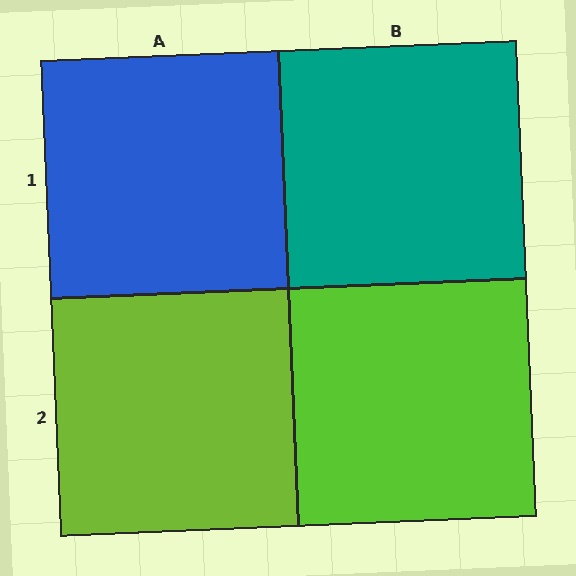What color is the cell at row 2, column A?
Lime.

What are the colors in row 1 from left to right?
Blue, teal.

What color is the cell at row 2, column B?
Lime.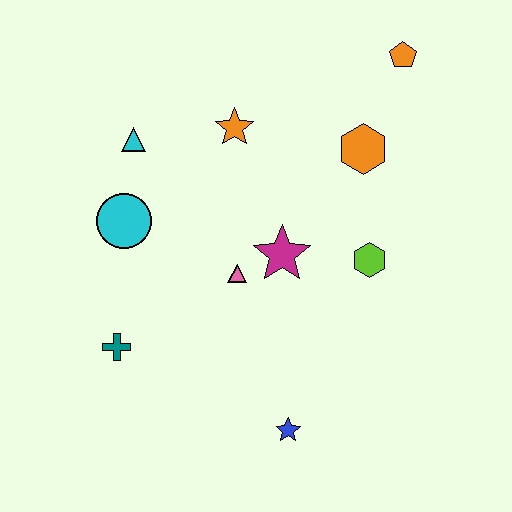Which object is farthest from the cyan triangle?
The blue star is farthest from the cyan triangle.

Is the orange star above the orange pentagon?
No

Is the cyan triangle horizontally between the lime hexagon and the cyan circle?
Yes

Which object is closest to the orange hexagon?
The orange pentagon is closest to the orange hexagon.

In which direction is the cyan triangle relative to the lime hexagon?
The cyan triangle is to the left of the lime hexagon.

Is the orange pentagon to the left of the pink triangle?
No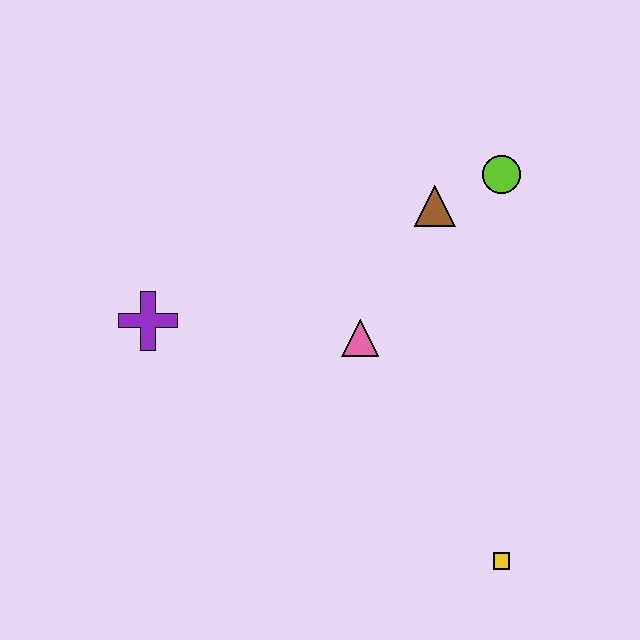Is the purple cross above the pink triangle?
Yes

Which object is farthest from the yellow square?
The purple cross is farthest from the yellow square.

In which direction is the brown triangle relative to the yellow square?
The brown triangle is above the yellow square.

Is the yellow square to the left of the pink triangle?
No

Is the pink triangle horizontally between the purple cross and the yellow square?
Yes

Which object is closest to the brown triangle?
The lime circle is closest to the brown triangle.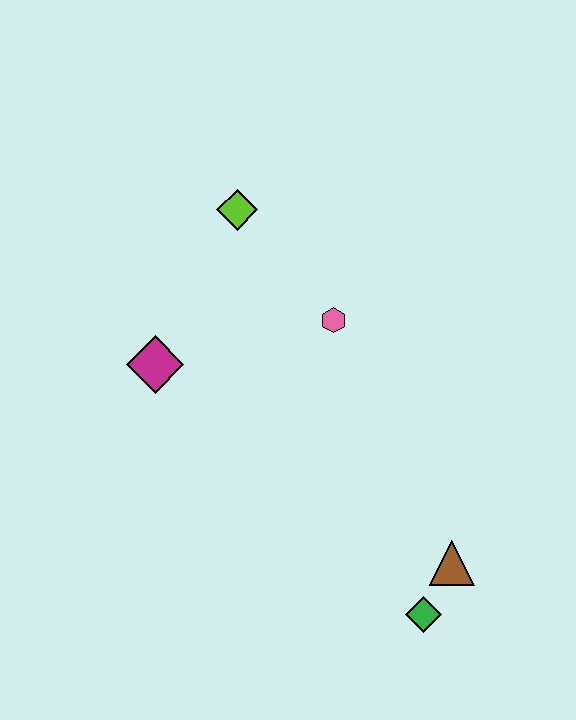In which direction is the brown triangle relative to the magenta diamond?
The brown triangle is to the right of the magenta diamond.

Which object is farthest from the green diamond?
The lime diamond is farthest from the green diamond.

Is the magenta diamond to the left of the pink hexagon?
Yes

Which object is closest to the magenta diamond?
The lime diamond is closest to the magenta diamond.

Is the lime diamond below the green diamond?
No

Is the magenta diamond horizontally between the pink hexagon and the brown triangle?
No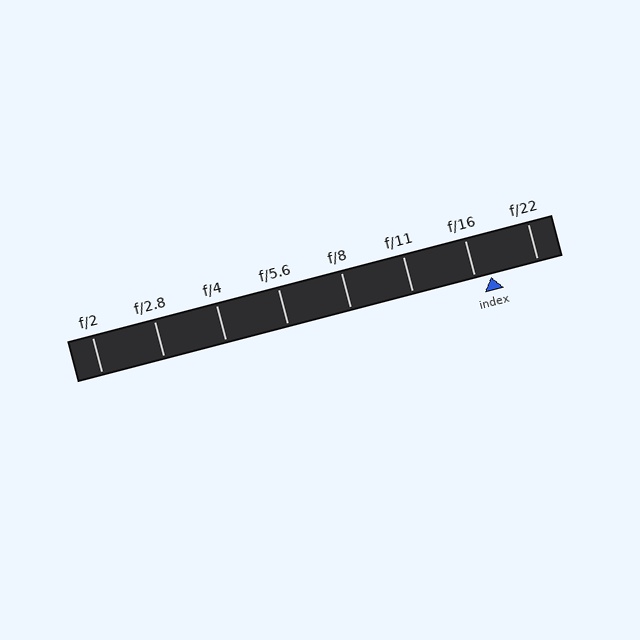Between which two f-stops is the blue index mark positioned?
The index mark is between f/16 and f/22.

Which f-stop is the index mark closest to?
The index mark is closest to f/16.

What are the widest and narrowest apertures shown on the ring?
The widest aperture shown is f/2 and the narrowest is f/22.